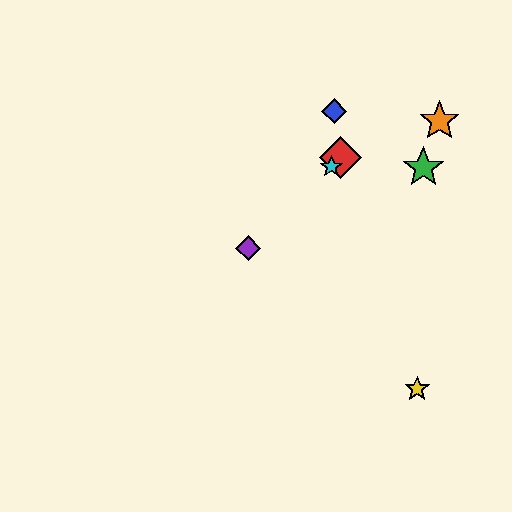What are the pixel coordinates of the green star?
The green star is at (423, 168).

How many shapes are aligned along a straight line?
3 shapes (the red diamond, the purple diamond, the cyan star) are aligned along a straight line.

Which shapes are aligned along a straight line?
The red diamond, the purple diamond, the cyan star are aligned along a straight line.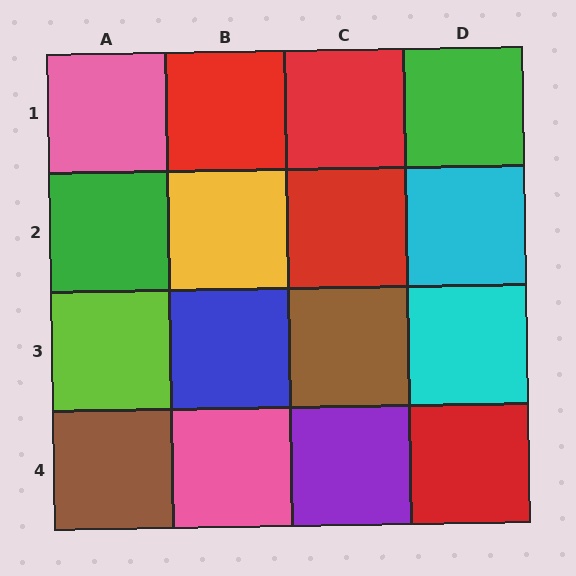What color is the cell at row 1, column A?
Pink.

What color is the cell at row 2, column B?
Yellow.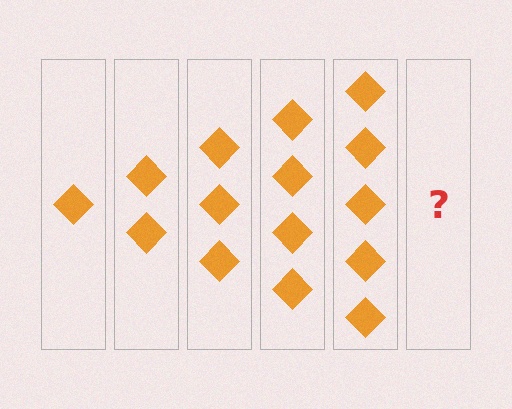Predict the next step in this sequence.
The next step is 6 diamonds.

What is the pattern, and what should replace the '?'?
The pattern is that each step adds one more diamond. The '?' should be 6 diamonds.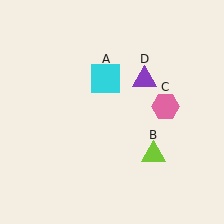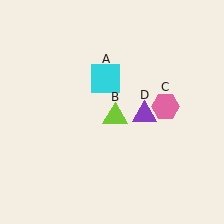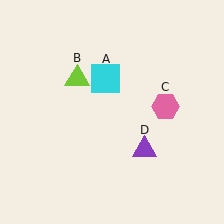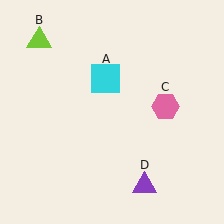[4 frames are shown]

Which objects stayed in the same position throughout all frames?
Cyan square (object A) and pink hexagon (object C) remained stationary.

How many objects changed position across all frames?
2 objects changed position: lime triangle (object B), purple triangle (object D).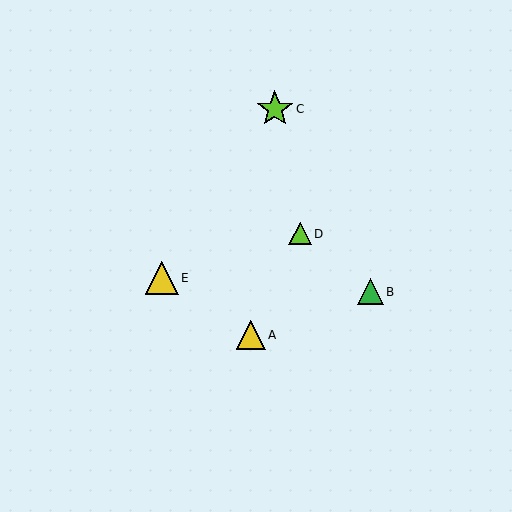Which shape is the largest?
The lime star (labeled C) is the largest.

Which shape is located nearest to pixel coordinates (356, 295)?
The green triangle (labeled B) at (370, 292) is nearest to that location.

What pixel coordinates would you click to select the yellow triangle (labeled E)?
Click at (162, 278) to select the yellow triangle E.